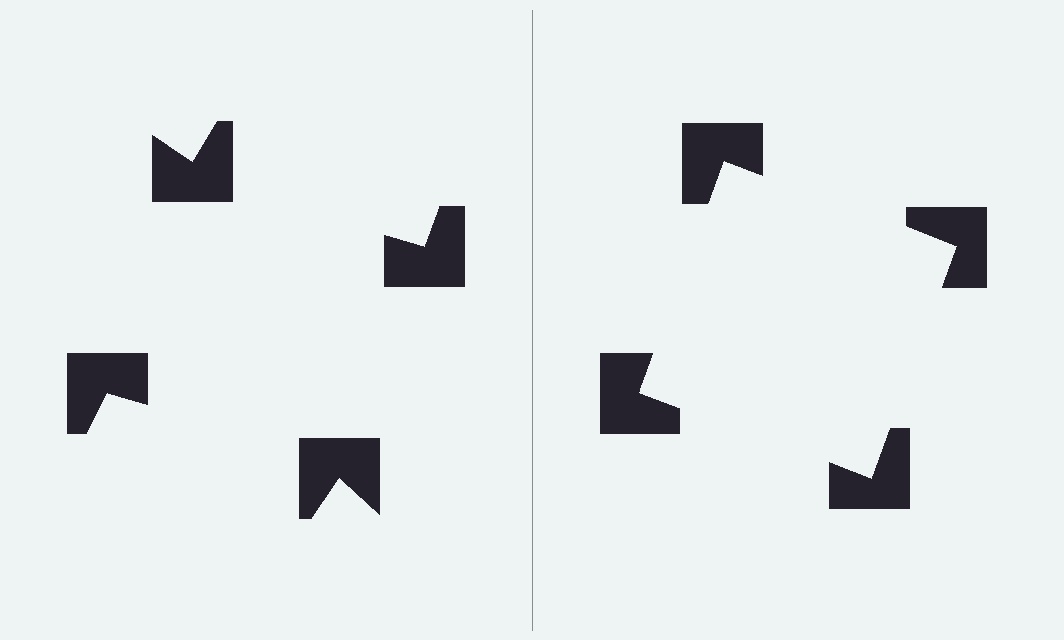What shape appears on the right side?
An illusory square.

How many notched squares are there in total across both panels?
8 — 4 on each side.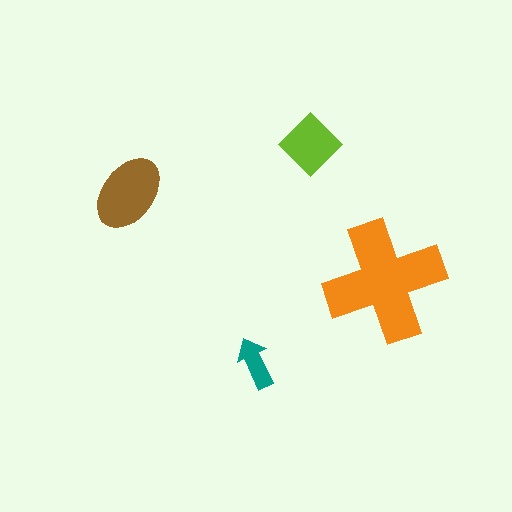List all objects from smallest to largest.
The teal arrow, the lime diamond, the brown ellipse, the orange cross.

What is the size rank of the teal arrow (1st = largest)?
4th.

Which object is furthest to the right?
The orange cross is rightmost.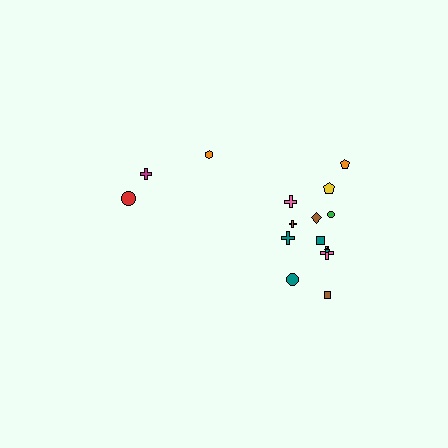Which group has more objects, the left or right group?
The right group.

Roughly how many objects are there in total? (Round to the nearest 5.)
Roughly 15 objects in total.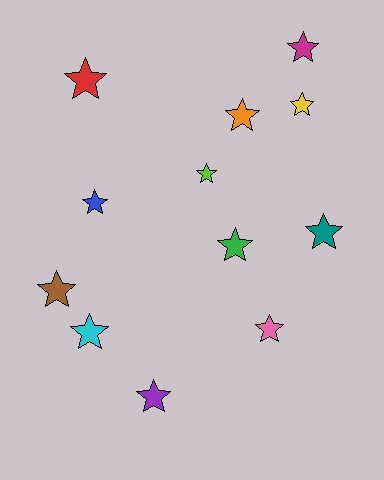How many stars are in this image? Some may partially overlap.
There are 12 stars.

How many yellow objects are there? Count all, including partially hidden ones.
There is 1 yellow object.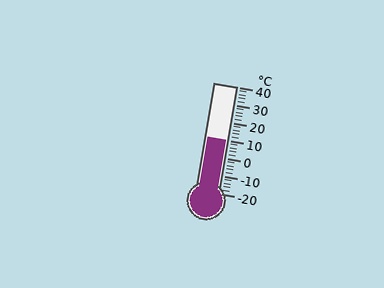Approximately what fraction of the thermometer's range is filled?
The thermometer is filled to approximately 50% of its range.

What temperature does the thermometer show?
The thermometer shows approximately 10°C.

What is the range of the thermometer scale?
The thermometer scale ranges from -20°C to 40°C.